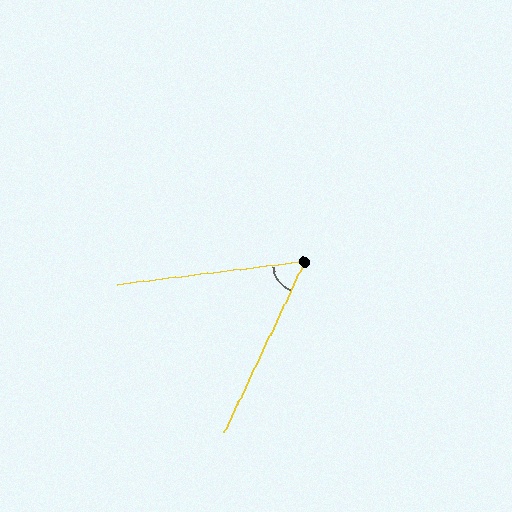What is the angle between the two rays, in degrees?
Approximately 58 degrees.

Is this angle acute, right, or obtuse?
It is acute.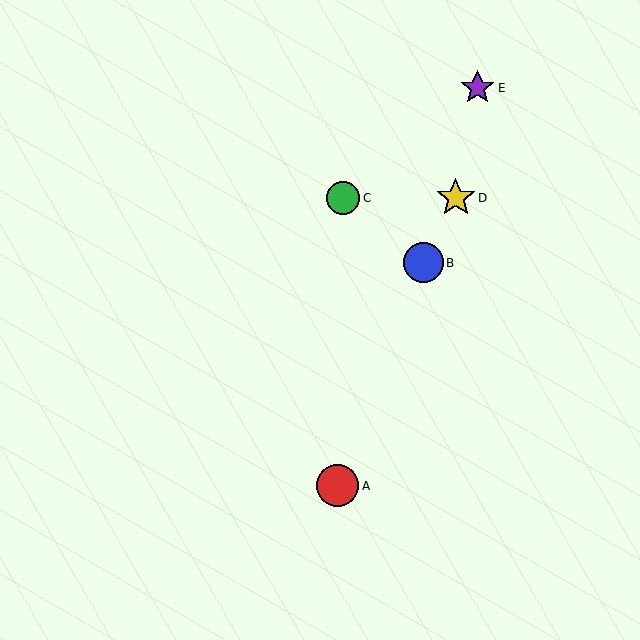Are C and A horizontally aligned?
No, C is at y≈198 and A is at y≈486.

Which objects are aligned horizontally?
Objects C, D are aligned horizontally.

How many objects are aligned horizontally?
2 objects (C, D) are aligned horizontally.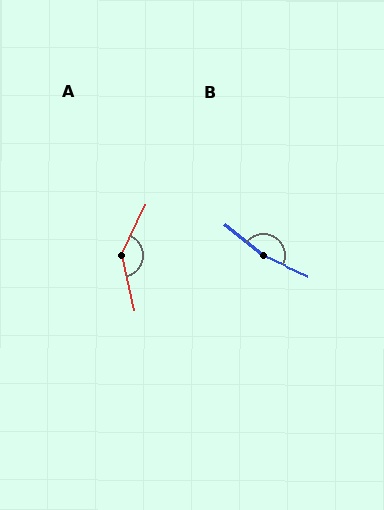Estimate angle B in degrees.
Approximately 167 degrees.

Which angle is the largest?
B, at approximately 167 degrees.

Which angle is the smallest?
A, at approximately 142 degrees.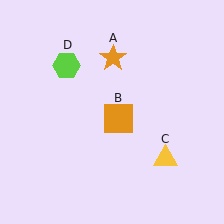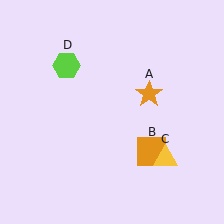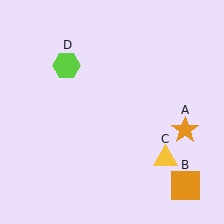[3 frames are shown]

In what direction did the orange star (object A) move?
The orange star (object A) moved down and to the right.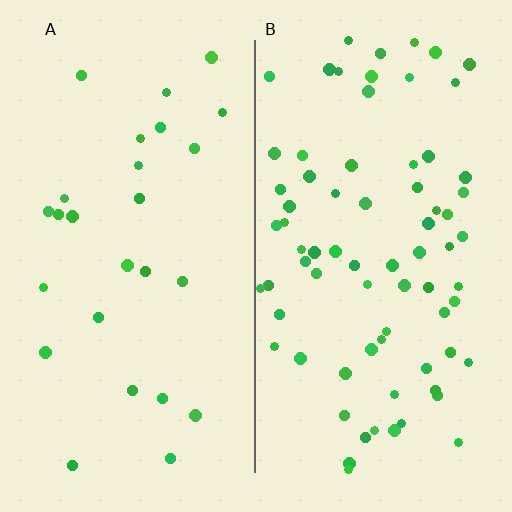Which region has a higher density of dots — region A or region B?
B (the right).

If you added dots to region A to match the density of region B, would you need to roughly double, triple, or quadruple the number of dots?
Approximately triple.